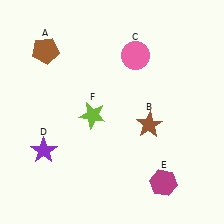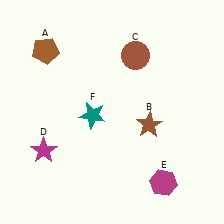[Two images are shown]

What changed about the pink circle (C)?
In Image 1, C is pink. In Image 2, it changed to brown.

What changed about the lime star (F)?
In Image 1, F is lime. In Image 2, it changed to teal.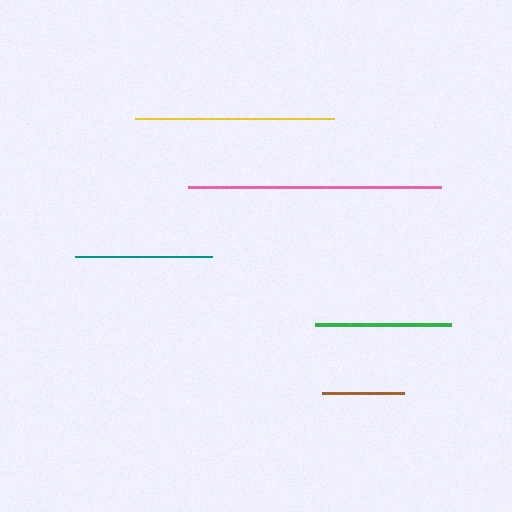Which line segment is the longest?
The pink line is the longest at approximately 254 pixels.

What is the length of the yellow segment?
The yellow segment is approximately 199 pixels long.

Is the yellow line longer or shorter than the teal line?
The yellow line is longer than the teal line.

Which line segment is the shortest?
The brown line is the shortest at approximately 82 pixels.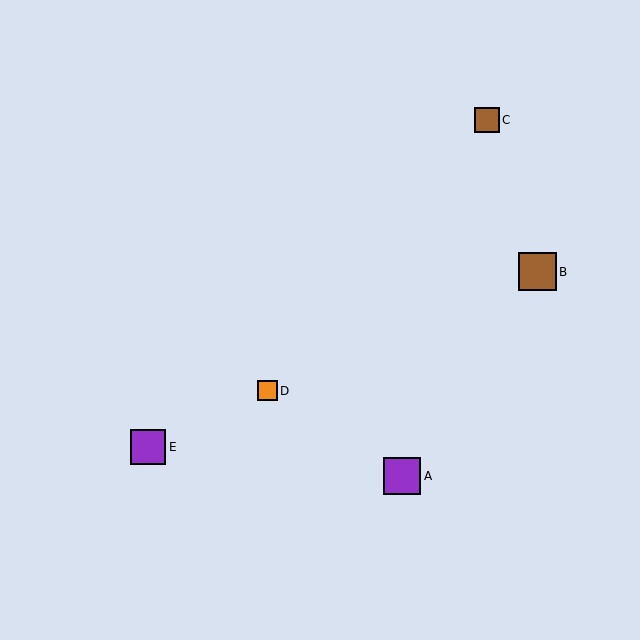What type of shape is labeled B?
Shape B is a brown square.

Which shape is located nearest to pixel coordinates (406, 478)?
The purple square (labeled A) at (402, 476) is nearest to that location.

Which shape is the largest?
The brown square (labeled B) is the largest.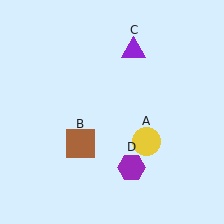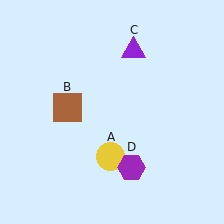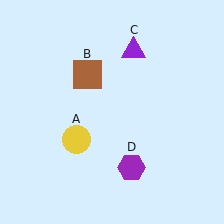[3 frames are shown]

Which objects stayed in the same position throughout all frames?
Purple triangle (object C) and purple hexagon (object D) remained stationary.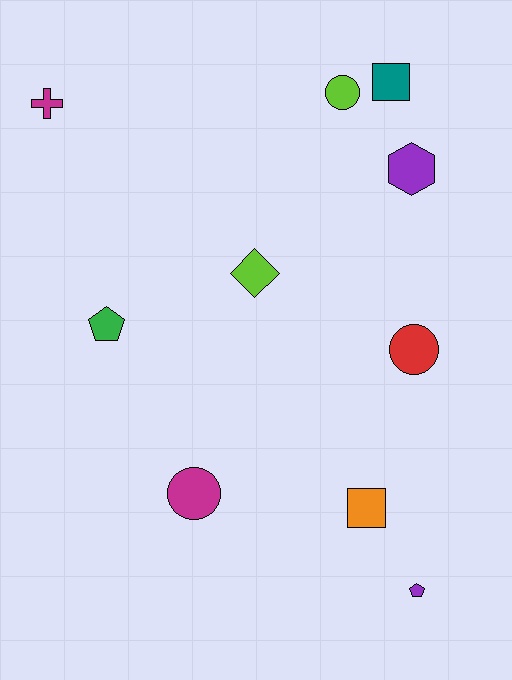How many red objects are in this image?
There is 1 red object.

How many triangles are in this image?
There are no triangles.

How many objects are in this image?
There are 10 objects.